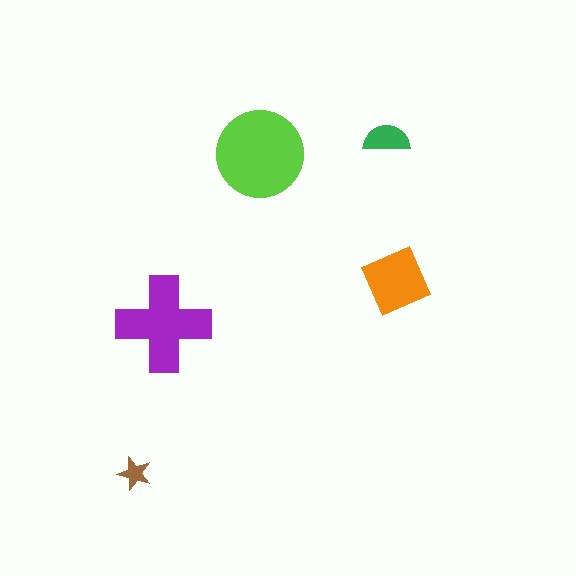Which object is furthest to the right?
The orange diamond is rightmost.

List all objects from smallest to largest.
The brown star, the green semicircle, the orange diamond, the purple cross, the lime circle.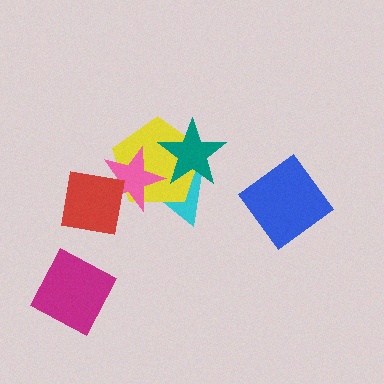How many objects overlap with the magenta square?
0 objects overlap with the magenta square.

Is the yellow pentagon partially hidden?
Yes, it is partially covered by another shape.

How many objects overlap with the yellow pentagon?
3 objects overlap with the yellow pentagon.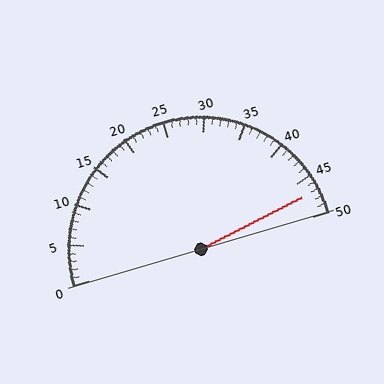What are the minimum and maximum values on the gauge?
The gauge ranges from 0 to 50.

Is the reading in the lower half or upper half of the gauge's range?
The reading is in the upper half of the range (0 to 50).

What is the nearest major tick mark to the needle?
The nearest major tick mark is 45.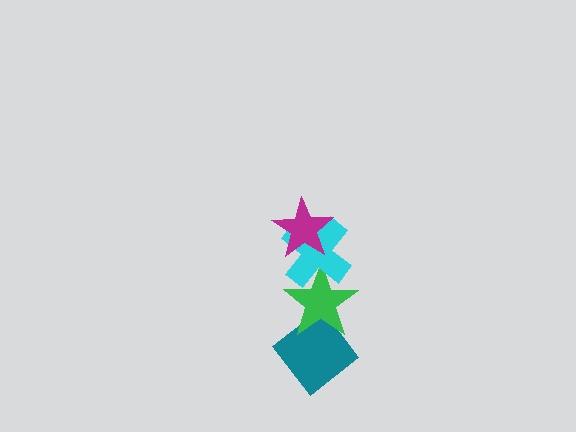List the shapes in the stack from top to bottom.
From top to bottom: the magenta star, the cyan cross, the green star, the teal diamond.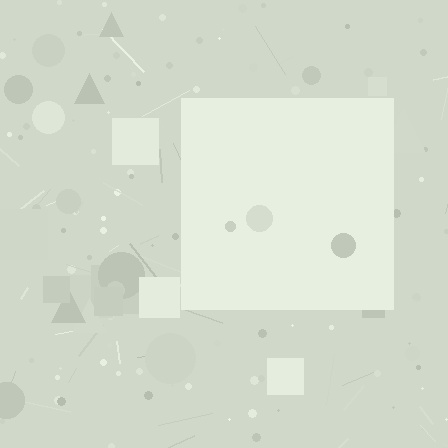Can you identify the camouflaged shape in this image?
The camouflaged shape is a square.